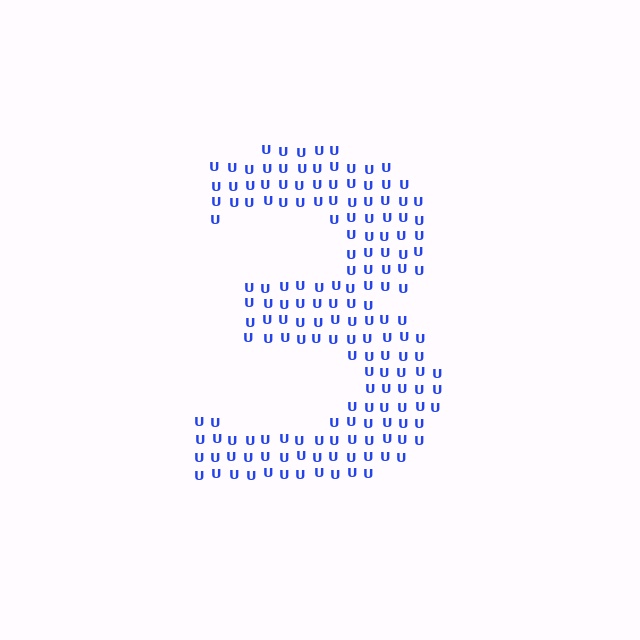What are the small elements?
The small elements are letter U's.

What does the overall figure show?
The overall figure shows the digit 3.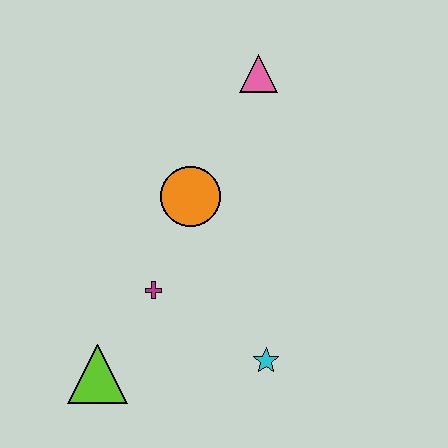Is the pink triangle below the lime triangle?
No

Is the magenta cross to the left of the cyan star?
Yes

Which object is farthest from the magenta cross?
The pink triangle is farthest from the magenta cross.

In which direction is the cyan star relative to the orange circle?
The cyan star is below the orange circle.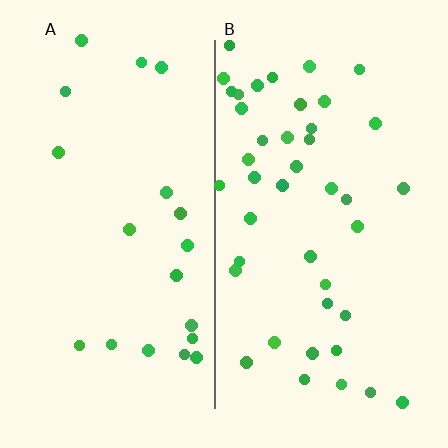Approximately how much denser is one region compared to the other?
Approximately 2.1× — region B over region A.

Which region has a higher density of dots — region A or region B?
B (the right).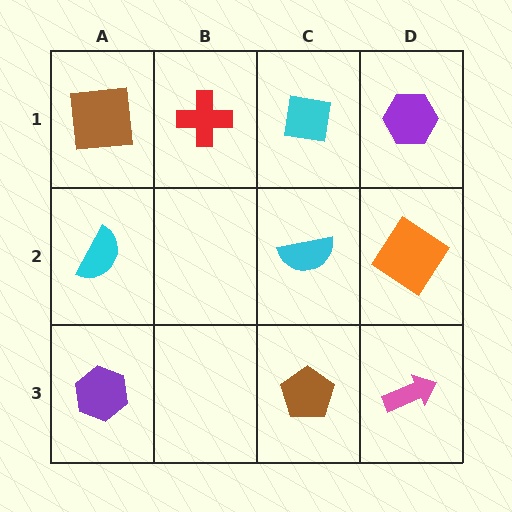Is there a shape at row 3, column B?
No, that cell is empty.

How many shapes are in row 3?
3 shapes.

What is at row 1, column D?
A purple hexagon.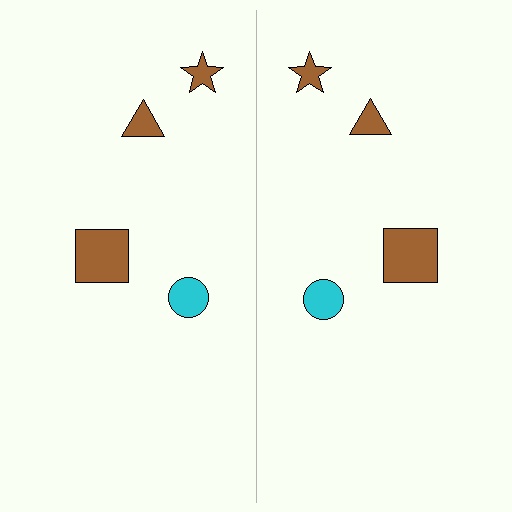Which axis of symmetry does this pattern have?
The pattern has a vertical axis of symmetry running through the center of the image.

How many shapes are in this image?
There are 8 shapes in this image.